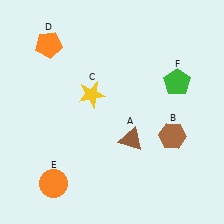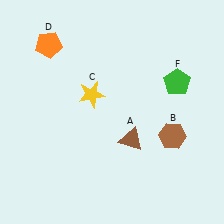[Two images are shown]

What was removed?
The orange circle (E) was removed in Image 2.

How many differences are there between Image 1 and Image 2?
There is 1 difference between the two images.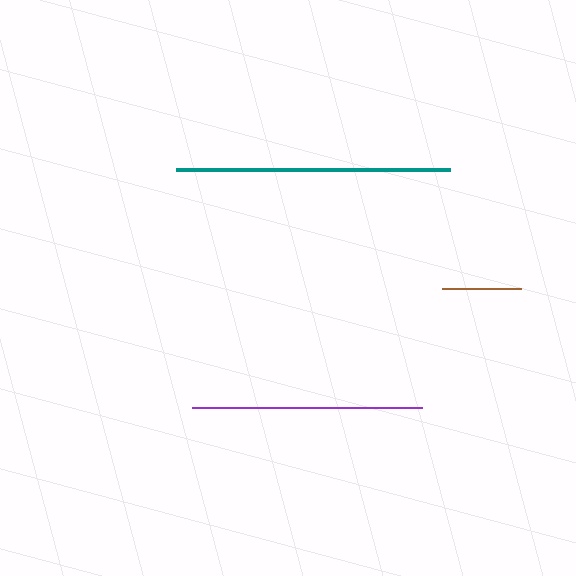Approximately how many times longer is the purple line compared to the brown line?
The purple line is approximately 2.9 times the length of the brown line.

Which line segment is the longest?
The teal line is the longest at approximately 274 pixels.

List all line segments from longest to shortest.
From longest to shortest: teal, purple, brown.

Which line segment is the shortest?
The brown line is the shortest at approximately 79 pixels.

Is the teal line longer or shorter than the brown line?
The teal line is longer than the brown line.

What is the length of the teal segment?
The teal segment is approximately 274 pixels long.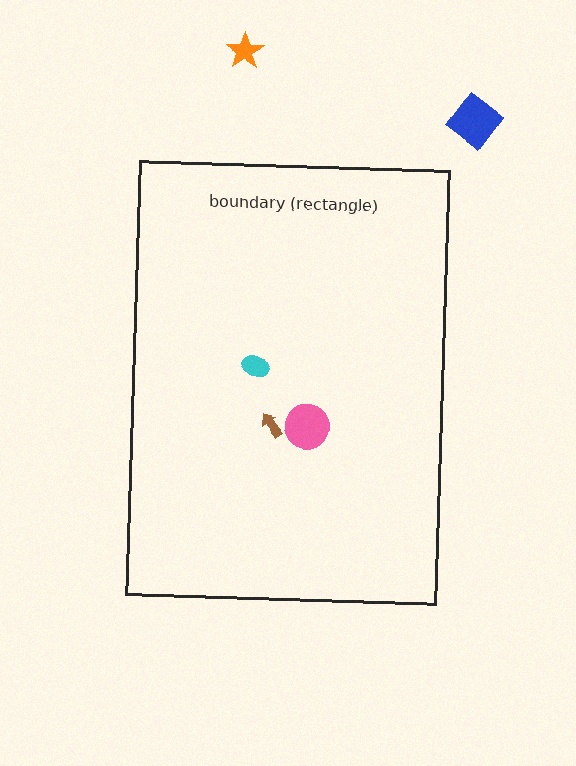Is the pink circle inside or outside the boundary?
Inside.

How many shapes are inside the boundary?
3 inside, 2 outside.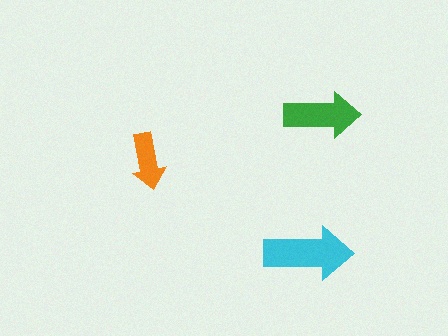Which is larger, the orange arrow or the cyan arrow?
The cyan one.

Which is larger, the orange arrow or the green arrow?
The green one.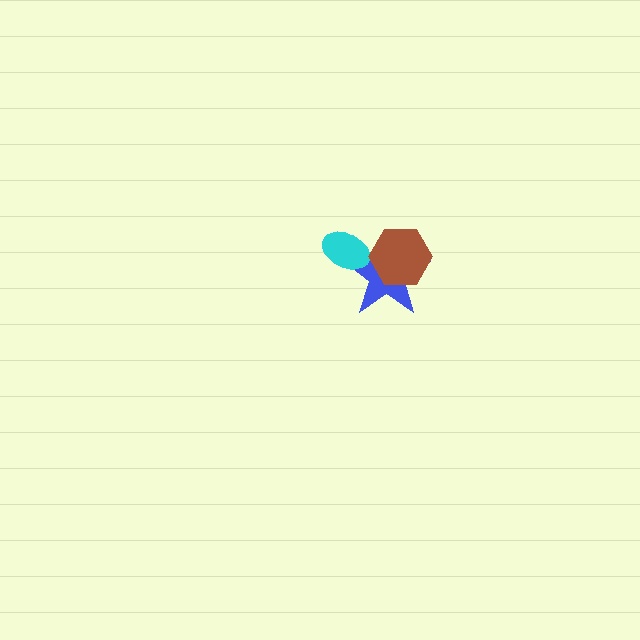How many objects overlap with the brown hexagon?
1 object overlaps with the brown hexagon.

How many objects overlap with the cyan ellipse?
1 object overlaps with the cyan ellipse.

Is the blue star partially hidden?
Yes, it is partially covered by another shape.